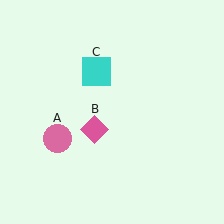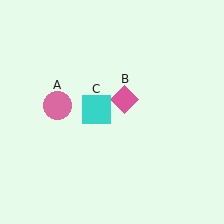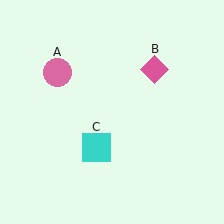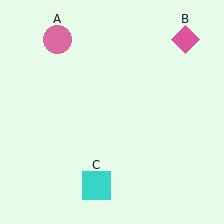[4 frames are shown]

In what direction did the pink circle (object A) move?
The pink circle (object A) moved up.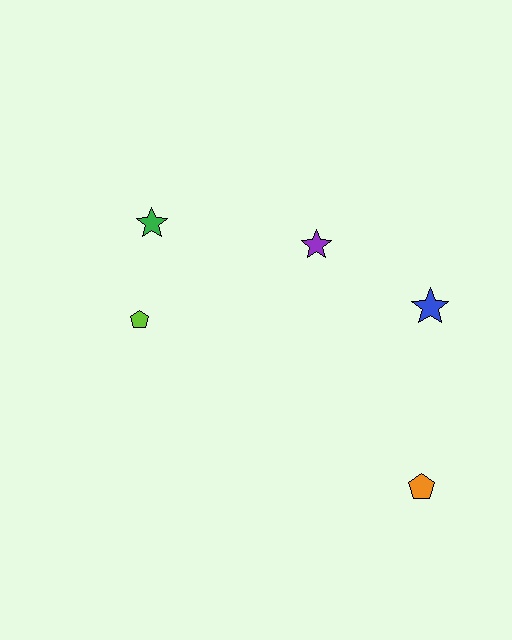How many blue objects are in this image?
There is 1 blue object.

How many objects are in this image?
There are 5 objects.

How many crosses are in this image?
There are no crosses.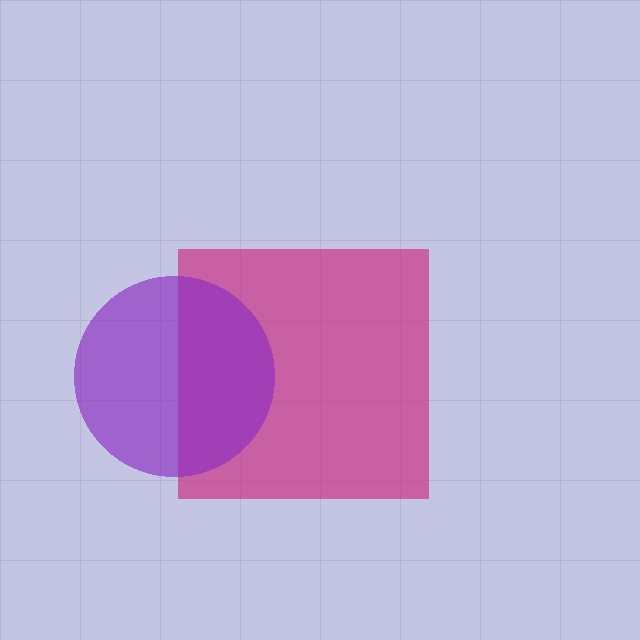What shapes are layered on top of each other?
The layered shapes are: a magenta square, a purple circle.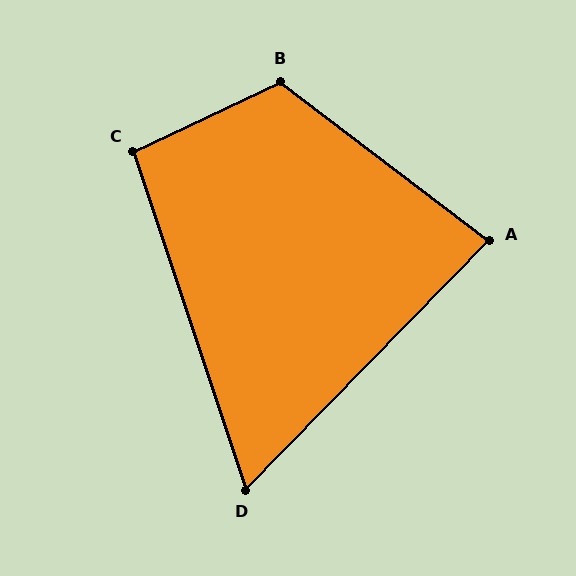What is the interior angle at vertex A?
Approximately 83 degrees (acute).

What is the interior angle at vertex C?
Approximately 97 degrees (obtuse).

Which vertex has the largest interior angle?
B, at approximately 117 degrees.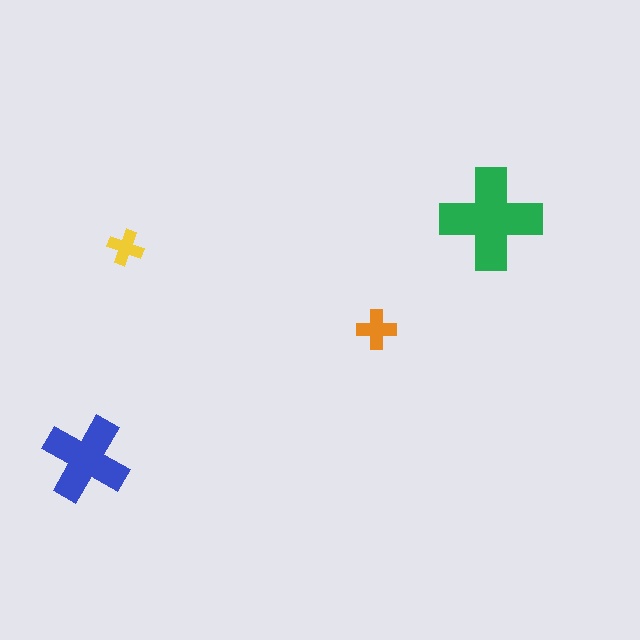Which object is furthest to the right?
The green cross is rightmost.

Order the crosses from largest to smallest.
the green one, the blue one, the orange one, the yellow one.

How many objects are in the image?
There are 4 objects in the image.